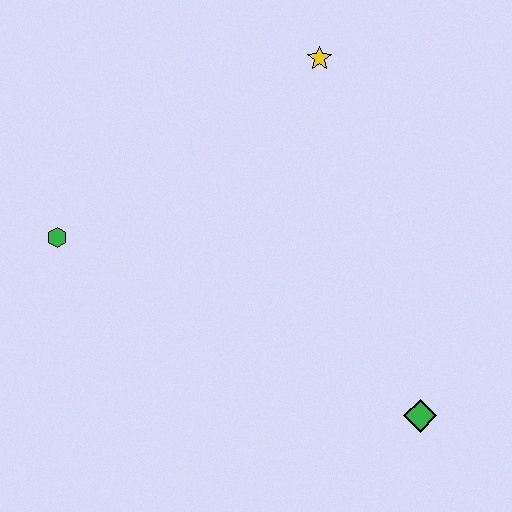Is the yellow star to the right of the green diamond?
No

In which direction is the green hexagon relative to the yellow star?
The green hexagon is to the left of the yellow star.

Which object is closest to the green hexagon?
The yellow star is closest to the green hexagon.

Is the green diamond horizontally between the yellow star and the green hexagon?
No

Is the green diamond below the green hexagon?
Yes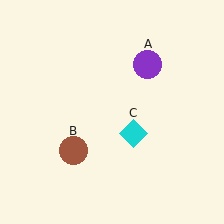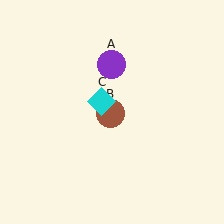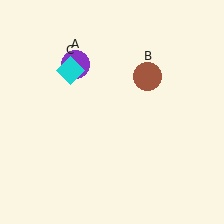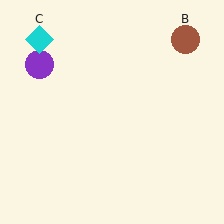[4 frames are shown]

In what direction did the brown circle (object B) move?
The brown circle (object B) moved up and to the right.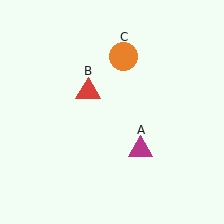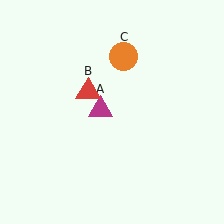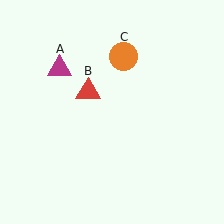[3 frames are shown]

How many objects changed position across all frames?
1 object changed position: magenta triangle (object A).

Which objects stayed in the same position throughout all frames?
Red triangle (object B) and orange circle (object C) remained stationary.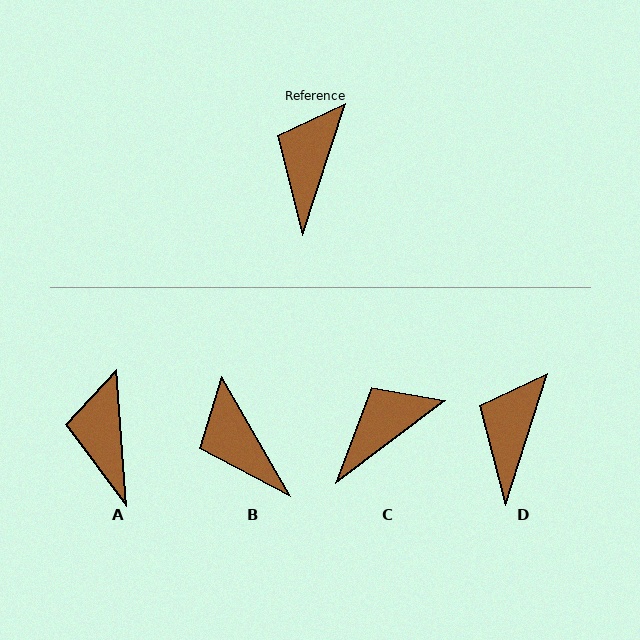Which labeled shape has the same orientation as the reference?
D.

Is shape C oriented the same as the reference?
No, it is off by about 35 degrees.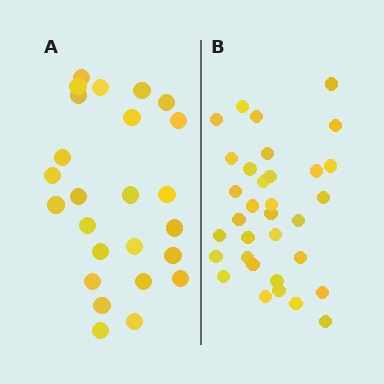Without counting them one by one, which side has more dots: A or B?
Region B (the right region) has more dots.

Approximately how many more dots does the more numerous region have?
Region B has roughly 8 or so more dots than region A.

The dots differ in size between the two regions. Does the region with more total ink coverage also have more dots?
No. Region A has more total ink coverage because its dots are larger, but region B actually contains more individual dots. Total area can be misleading — the number of items is what matters here.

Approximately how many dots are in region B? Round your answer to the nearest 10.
About 30 dots. (The exact count is 33, which rounds to 30.)